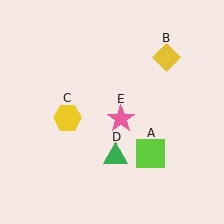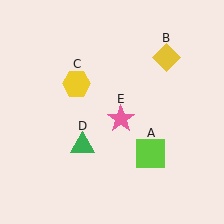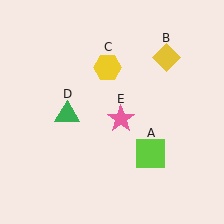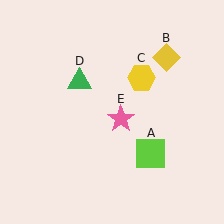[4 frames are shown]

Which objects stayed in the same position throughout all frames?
Lime square (object A) and yellow diamond (object B) and pink star (object E) remained stationary.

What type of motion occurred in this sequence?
The yellow hexagon (object C), green triangle (object D) rotated clockwise around the center of the scene.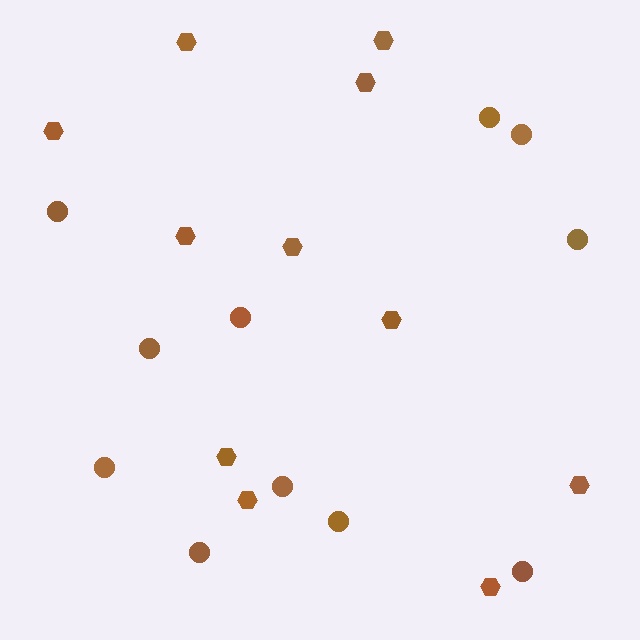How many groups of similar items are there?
There are 2 groups: one group of circles (11) and one group of hexagons (11).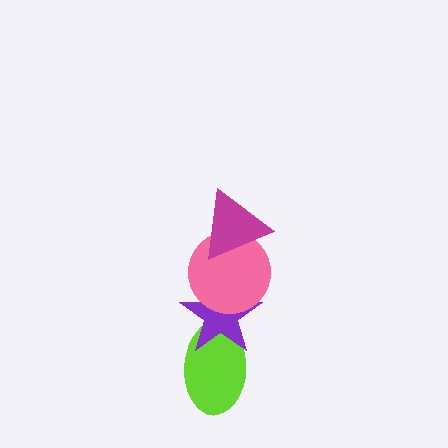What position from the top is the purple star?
The purple star is 3rd from the top.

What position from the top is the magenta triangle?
The magenta triangle is 1st from the top.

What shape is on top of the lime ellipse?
The purple star is on top of the lime ellipse.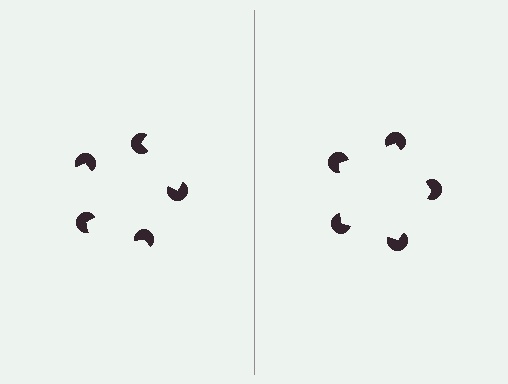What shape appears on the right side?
An illusory pentagon.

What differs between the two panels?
The pac-man discs are positioned identically on both sides; only the wedge orientations differ. On the right they align to a pentagon; on the left they are misaligned.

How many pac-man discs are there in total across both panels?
10 — 5 on each side.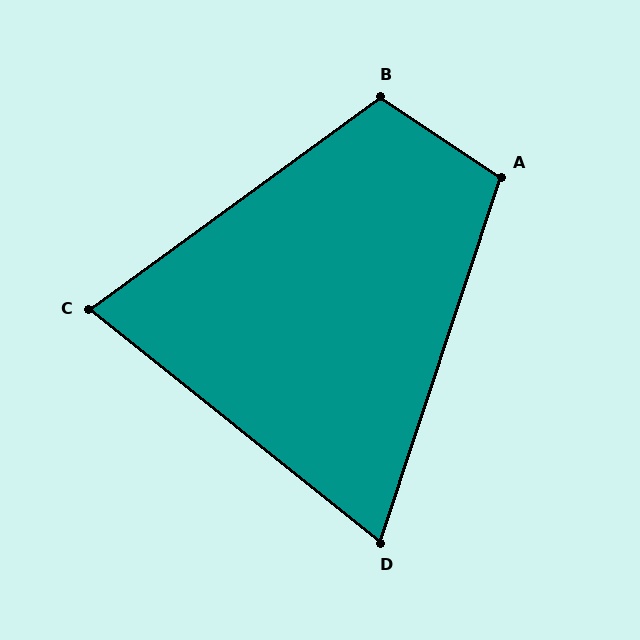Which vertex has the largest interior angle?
B, at approximately 110 degrees.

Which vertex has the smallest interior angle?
D, at approximately 70 degrees.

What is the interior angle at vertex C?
Approximately 75 degrees (acute).